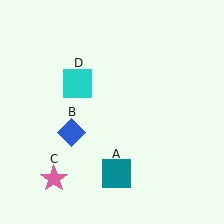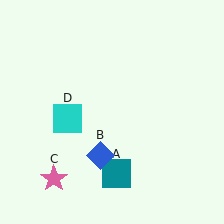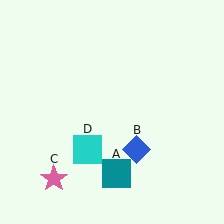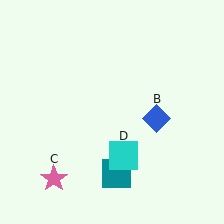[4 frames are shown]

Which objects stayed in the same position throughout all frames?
Teal square (object A) and pink star (object C) remained stationary.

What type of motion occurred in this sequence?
The blue diamond (object B), cyan square (object D) rotated counterclockwise around the center of the scene.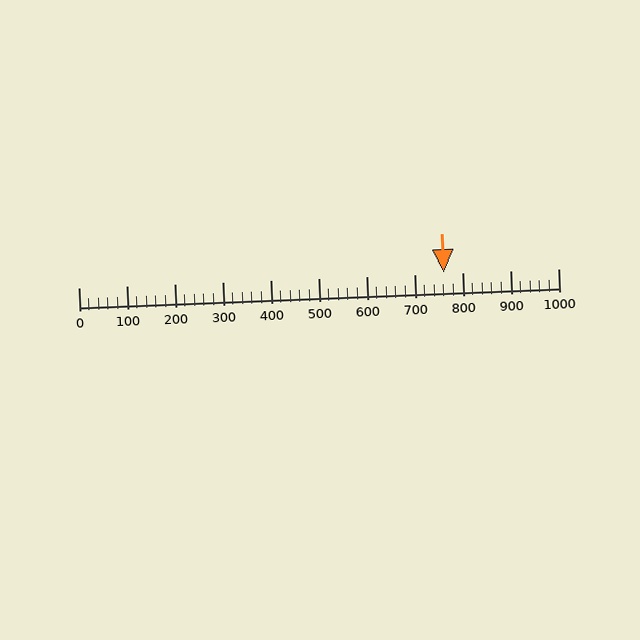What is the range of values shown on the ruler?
The ruler shows values from 0 to 1000.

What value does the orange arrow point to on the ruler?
The orange arrow points to approximately 762.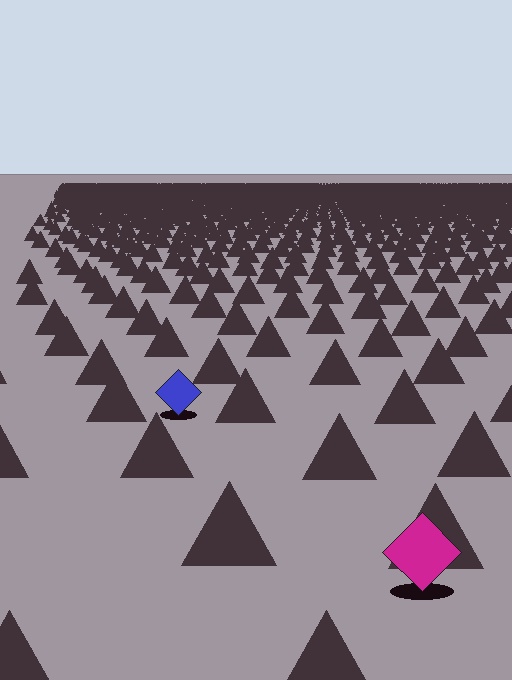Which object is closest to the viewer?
The magenta diamond is closest. The texture marks near it are larger and more spread out.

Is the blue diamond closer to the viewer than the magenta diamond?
No. The magenta diamond is closer — you can tell from the texture gradient: the ground texture is coarser near it.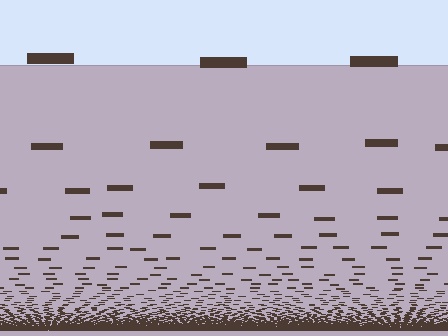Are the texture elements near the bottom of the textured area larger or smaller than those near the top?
Smaller. The gradient is inverted — elements near the bottom are smaller and denser.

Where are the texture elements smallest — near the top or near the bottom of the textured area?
Near the bottom.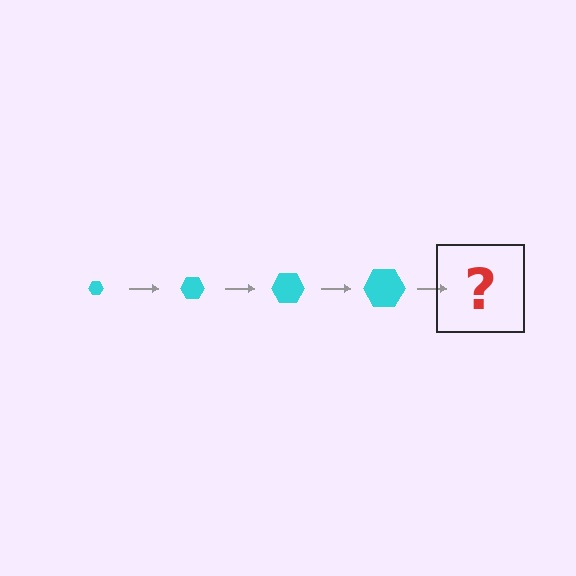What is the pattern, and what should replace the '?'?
The pattern is that the hexagon gets progressively larger each step. The '?' should be a cyan hexagon, larger than the previous one.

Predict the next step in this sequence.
The next step is a cyan hexagon, larger than the previous one.